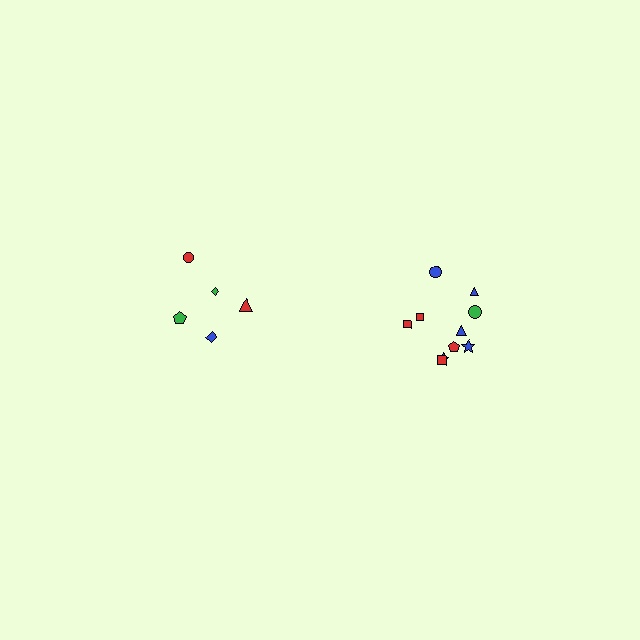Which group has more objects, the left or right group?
The right group.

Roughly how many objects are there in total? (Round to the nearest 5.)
Roughly 15 objects in total.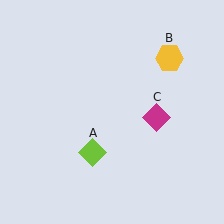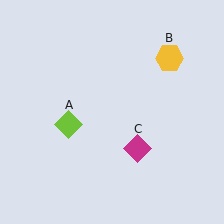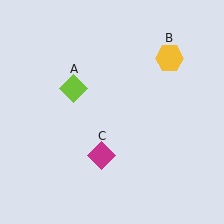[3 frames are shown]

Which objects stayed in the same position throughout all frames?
Yellow hexagon (object B) remained stationary.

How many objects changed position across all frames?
2 objects changed position: lime diamond (object A), magenta diamond (object C).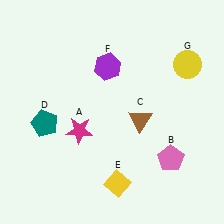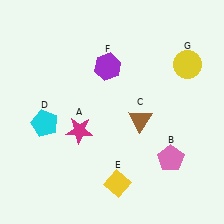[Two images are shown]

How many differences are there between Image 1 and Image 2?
There is 1 difference between the two images.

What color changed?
The pentagon (D) changed from teal in Image 1 to cyan in Image 2.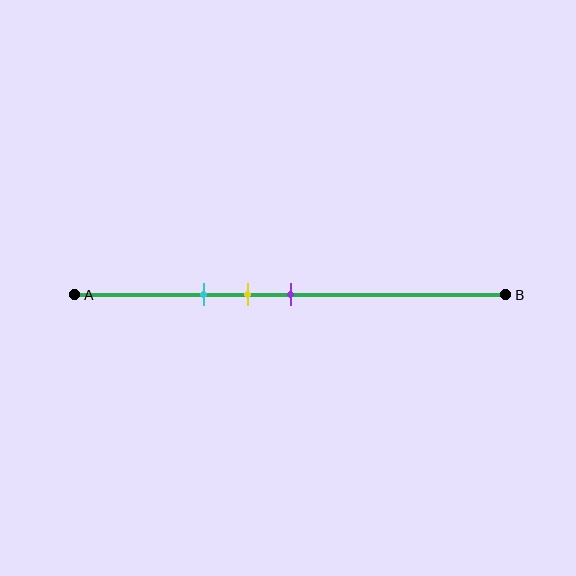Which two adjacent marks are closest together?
The yellow and purple marks are the closest adjacent pair.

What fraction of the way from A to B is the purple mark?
The purple mark is approximately 50% (0.5) of the way from A to B.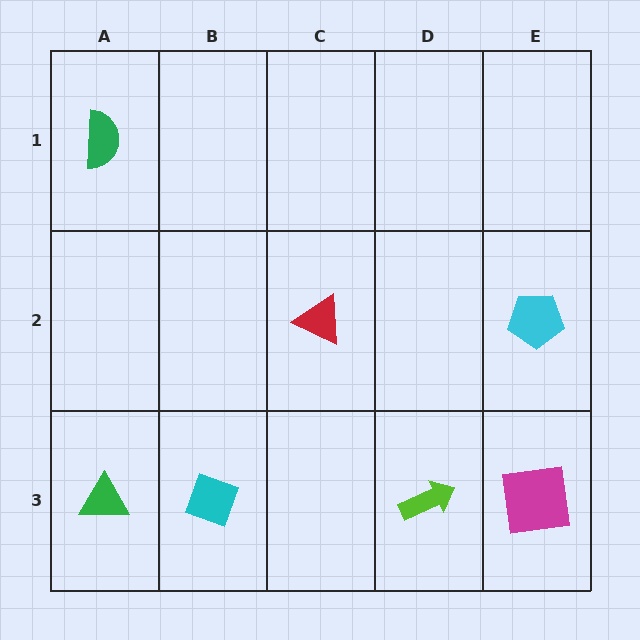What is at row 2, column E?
A cyan pentagon.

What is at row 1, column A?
A green semicircle.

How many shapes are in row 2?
2 shapes.